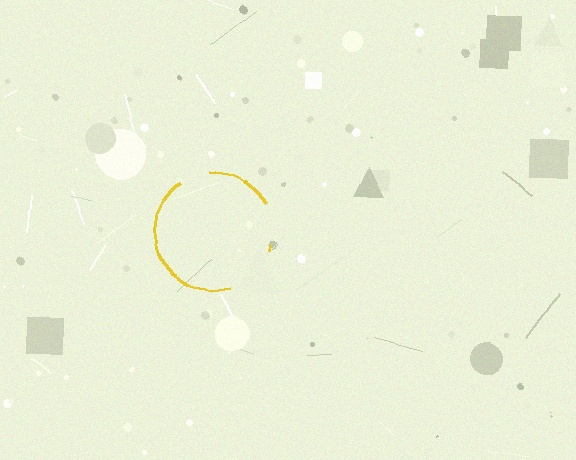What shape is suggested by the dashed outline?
The dashed outline suggests a circle.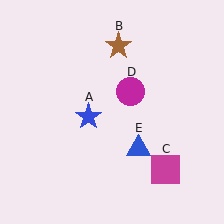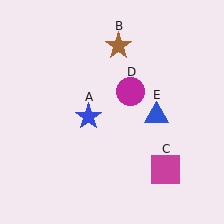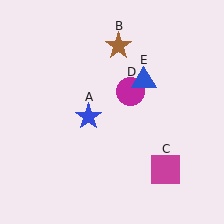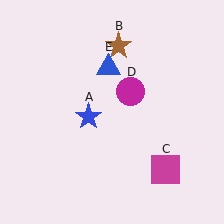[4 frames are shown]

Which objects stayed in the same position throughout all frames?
Blue star (object A) and brown star (object B) and magenta square (object C) and magenta circle (object D) remained stationary.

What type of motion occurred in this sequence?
The blue triangle (object E) rotated counterclockwise around the center of the scene.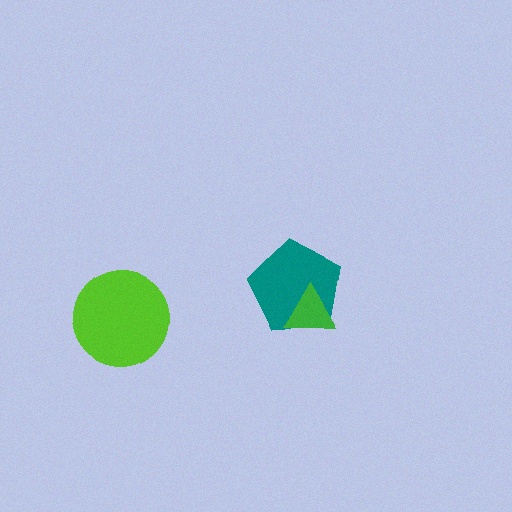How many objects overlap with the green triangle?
1 object overlaps with the green triangle.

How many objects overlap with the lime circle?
0 objects overlap with the lime circle.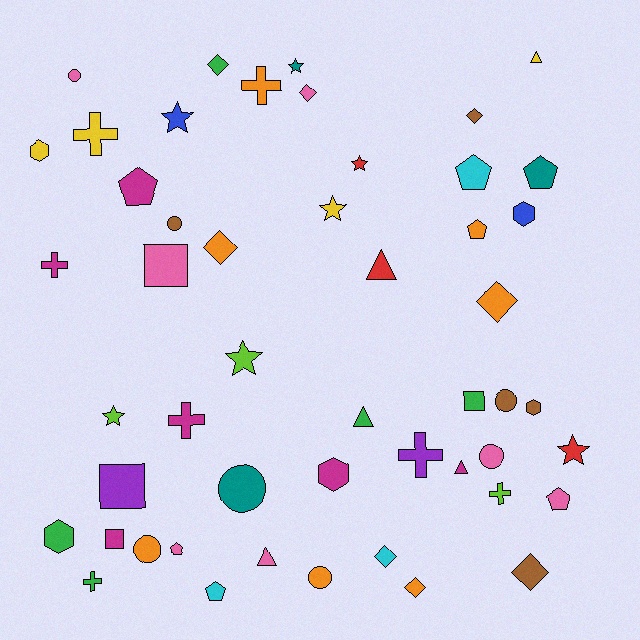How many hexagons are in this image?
There are 5 hexagons.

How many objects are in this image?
There are 50 objects.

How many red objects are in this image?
There are 3 red objects.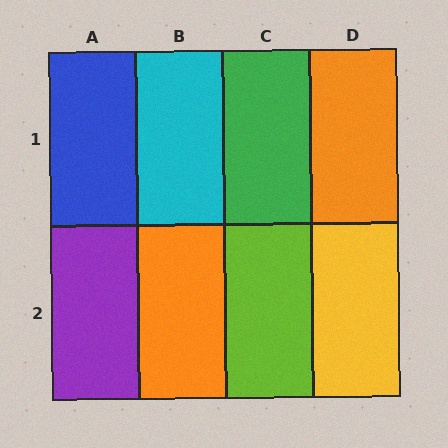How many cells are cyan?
1 cell is cyan.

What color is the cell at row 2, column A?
Purple.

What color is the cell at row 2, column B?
Orange.